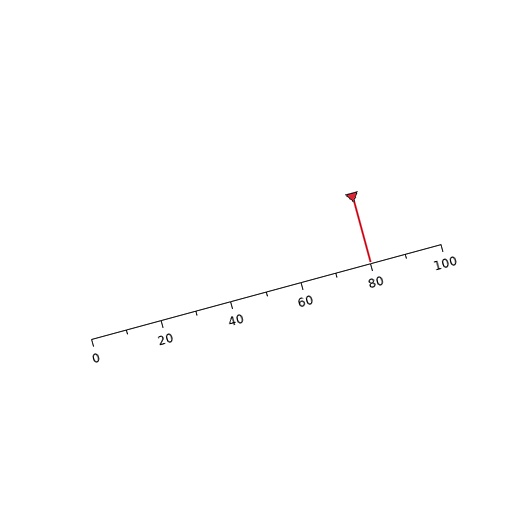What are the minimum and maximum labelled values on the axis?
The axis runs from 0 to 100.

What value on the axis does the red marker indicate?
The marker indicates approximately 80.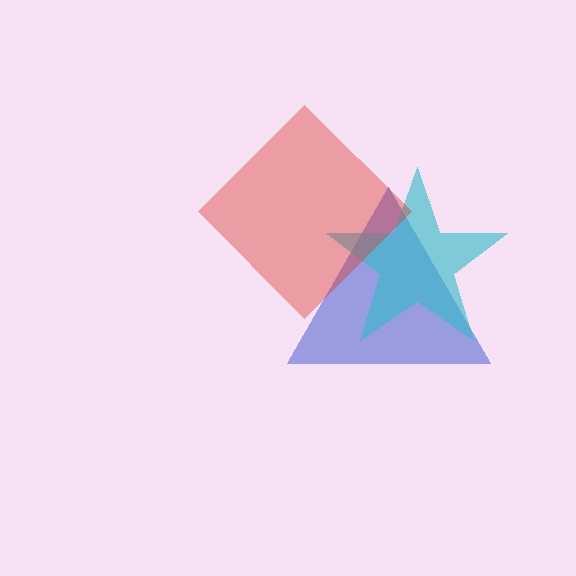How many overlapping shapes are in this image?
There are 3 overlapping shapes in the image.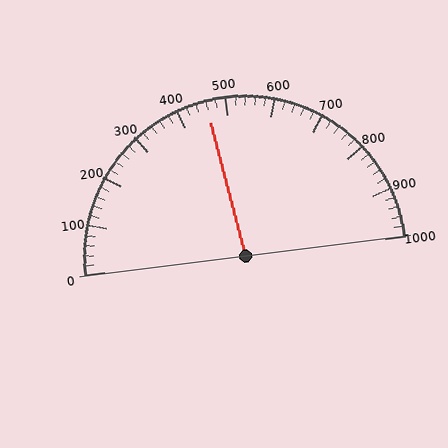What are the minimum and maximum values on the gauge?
The gauge ranges from 0 to 1000.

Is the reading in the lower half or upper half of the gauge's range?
The reading is in the lower half of the range (0 to 1000).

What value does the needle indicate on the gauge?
The needle indicates approximately 460.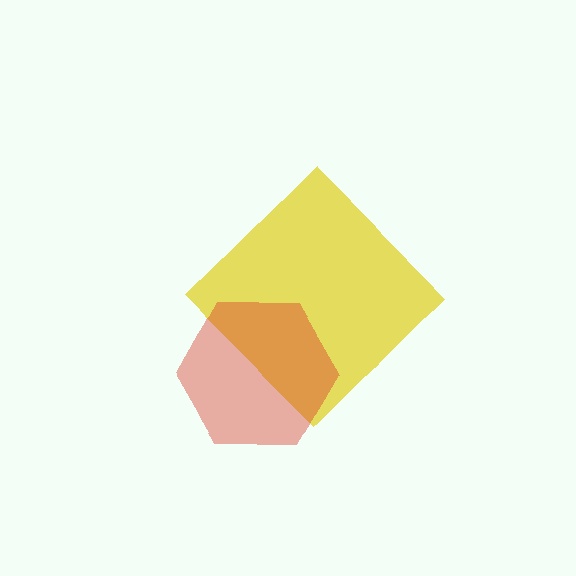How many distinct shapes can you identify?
There are 2 distinct shapes: a yellow diamond, a red hexagon.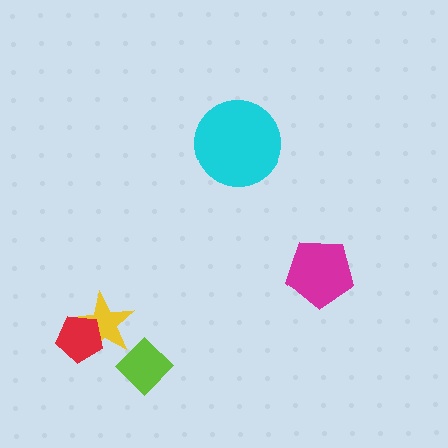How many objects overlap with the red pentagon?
1 object overlaps with the red pentagon.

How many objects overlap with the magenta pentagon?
0 objects overlap with the magenta pentagon.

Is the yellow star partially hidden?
Yes, it is partially covered by another shape.